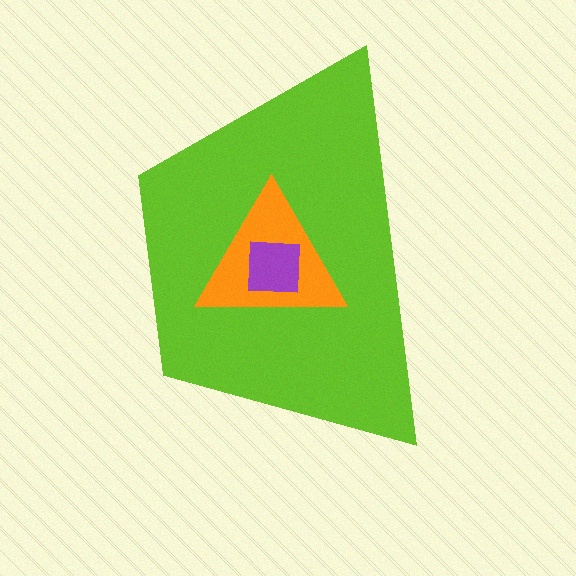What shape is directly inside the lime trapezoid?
The orange triangle.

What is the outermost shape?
The lime trapezoid.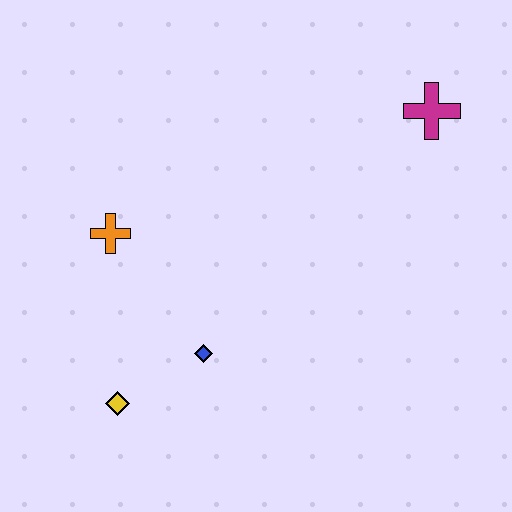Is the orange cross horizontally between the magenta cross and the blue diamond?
No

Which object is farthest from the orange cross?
The magenta cross is farthest from the orange cross.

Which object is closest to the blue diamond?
The yellow diamond is closest to the blue diamond.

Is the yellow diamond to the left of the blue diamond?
Yes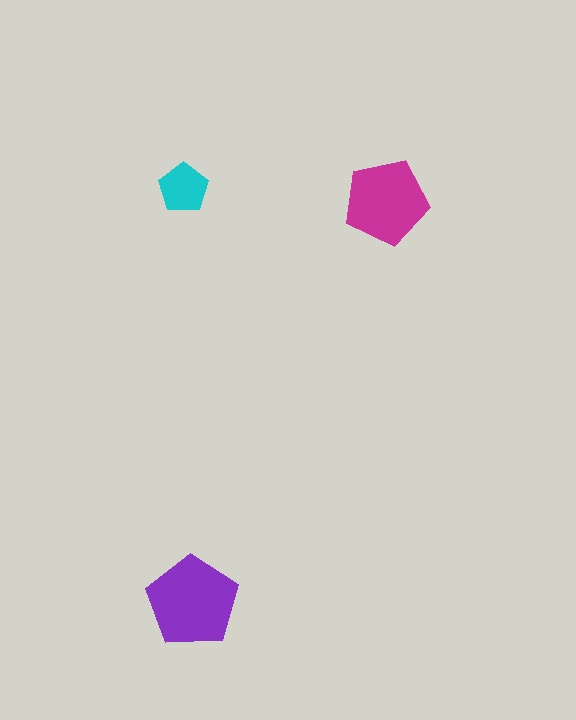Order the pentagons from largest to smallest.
the purple one, the magenta one, the cyan one.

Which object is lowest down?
The purple pentagon is bottommost.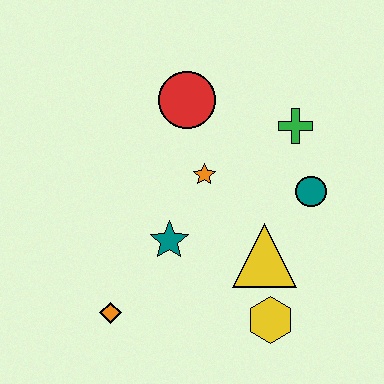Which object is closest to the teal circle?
The green cross is closest to the teal circle.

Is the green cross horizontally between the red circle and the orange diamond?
No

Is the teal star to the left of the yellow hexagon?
Yes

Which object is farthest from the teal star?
The green cross is farthest from the teal star.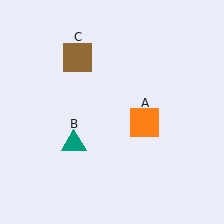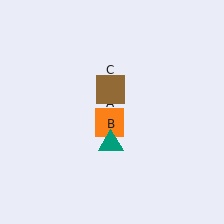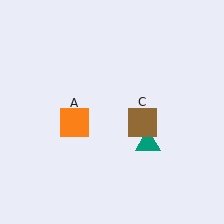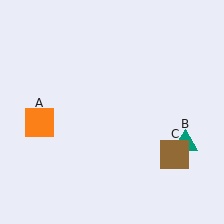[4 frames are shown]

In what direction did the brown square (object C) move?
The brown square (object C) moved down and to the right.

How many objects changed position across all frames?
3 objects changed position: orange square (object A), teal triangle (object B), brown square (object C).